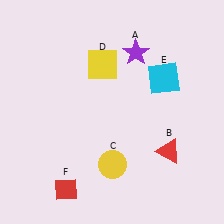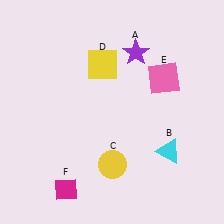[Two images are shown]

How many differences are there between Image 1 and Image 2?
There are 3 differences between the two images.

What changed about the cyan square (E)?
In Image 1, E is cyan. In Image 2, it changed to pink.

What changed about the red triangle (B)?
In Image 1, B is red. In Image 2, it changed to cyan.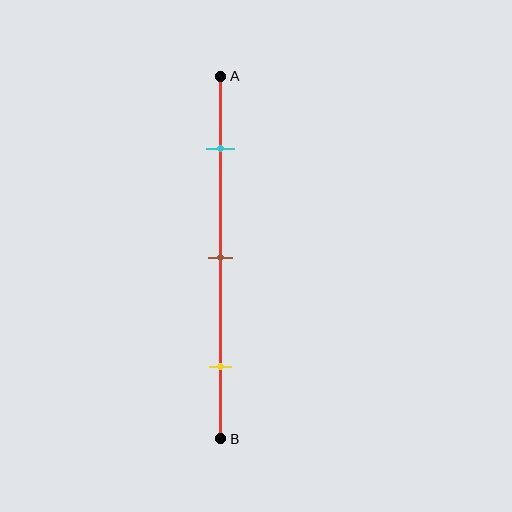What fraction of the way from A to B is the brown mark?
The brown mark is approximately 50% (0.5) of the way from A to B.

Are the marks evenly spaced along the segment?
Yes, the marks are approximately evenly spaced.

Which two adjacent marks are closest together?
The cyan and brown marks are the closest adjacent pair.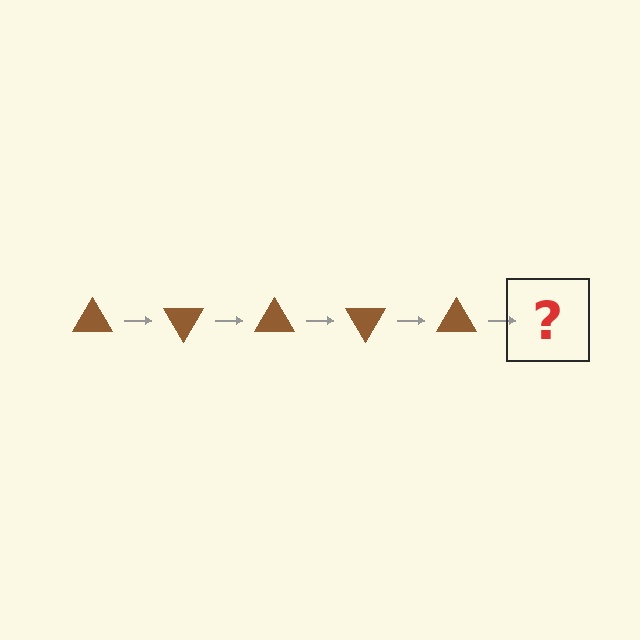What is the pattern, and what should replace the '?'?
The pattern is that the triangle rotates 60 degrees each step. The '?' should be a brown triangle rotated 300 degrees.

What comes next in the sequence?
The next element should be a brown triangle rotated 300 degrees.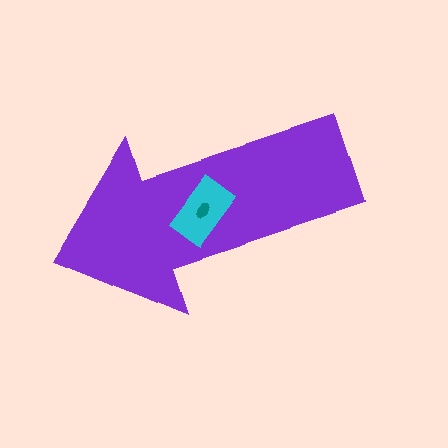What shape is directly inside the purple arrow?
The cyan rectangle.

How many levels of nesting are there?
3.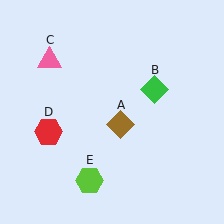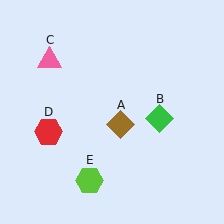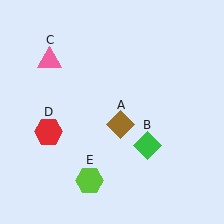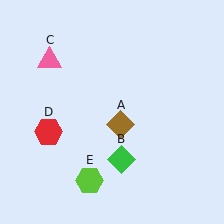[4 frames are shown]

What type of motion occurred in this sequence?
The green diamond (object B) rotated clockwise around the center of the scene.